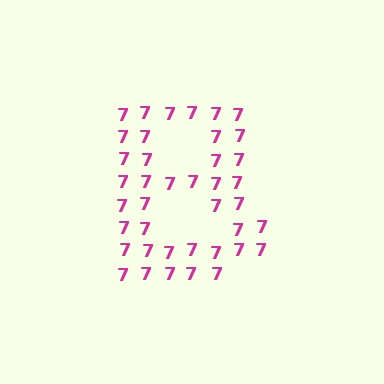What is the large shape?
The large shape is the letter B.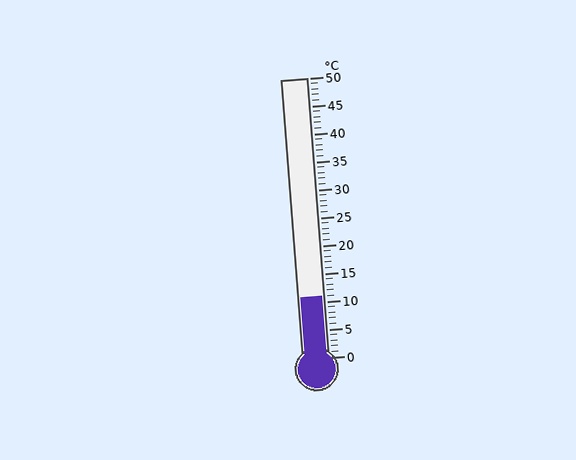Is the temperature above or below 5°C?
The temperature is above 5°C.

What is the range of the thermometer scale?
The thermometer scale ranges from 0°C to 50°C.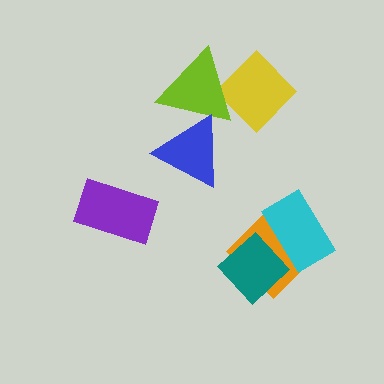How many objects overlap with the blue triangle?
1 object overlaps with the blue triangle.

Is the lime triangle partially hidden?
Yes, it is partially covered by another shape.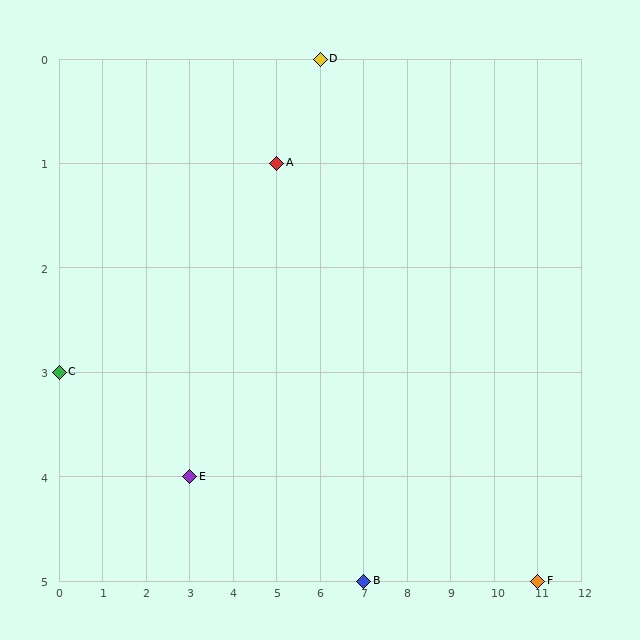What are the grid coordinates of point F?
Point F is at grid coordinates (11, 5).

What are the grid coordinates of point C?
Point C is at grid coordinates (0, 3).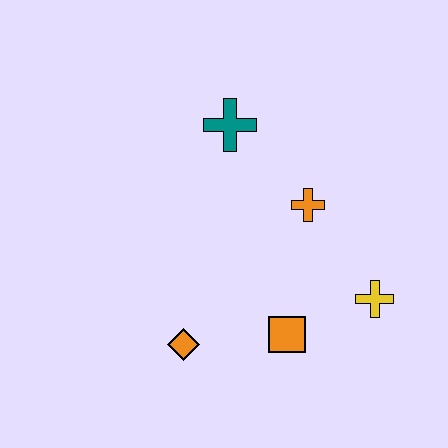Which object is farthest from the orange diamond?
The teal cross is farthest from the orange diamond.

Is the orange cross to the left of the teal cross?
No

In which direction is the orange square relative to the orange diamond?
The orange square is to the right of the orange diamond.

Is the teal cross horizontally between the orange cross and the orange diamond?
Yes